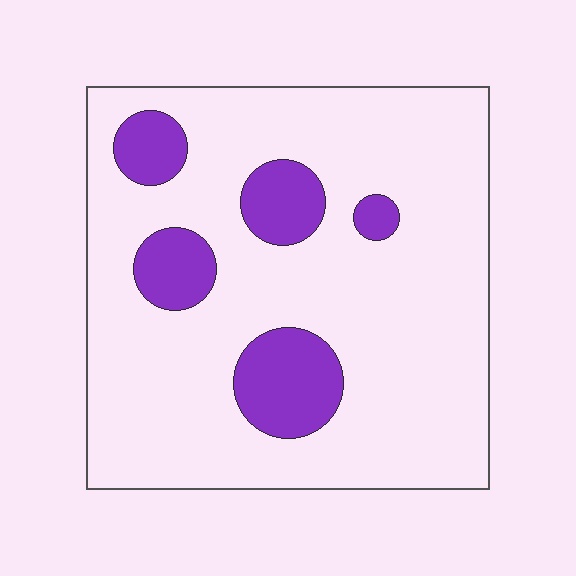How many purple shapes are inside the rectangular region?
5.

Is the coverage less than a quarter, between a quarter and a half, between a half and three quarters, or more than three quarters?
Less than a quarter.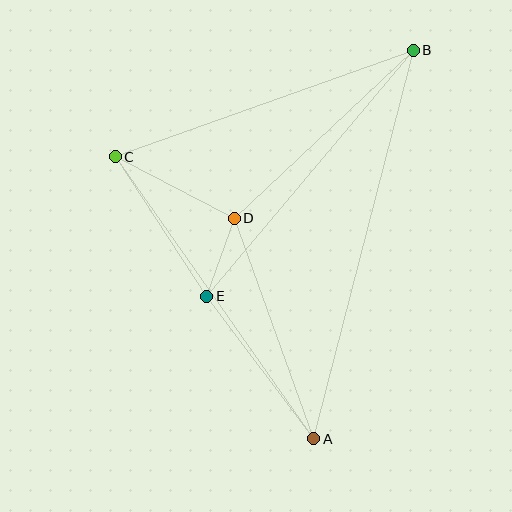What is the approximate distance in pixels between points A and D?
The distance between A and D is approximately 235 pixels.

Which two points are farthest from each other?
Points A and B are farthest from each other.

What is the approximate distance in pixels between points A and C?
The distance between A and C is approximately 345 pixels.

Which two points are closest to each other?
Points D and E are closest to each other.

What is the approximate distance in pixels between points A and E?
The distance between A and E is approximately 178 pixels.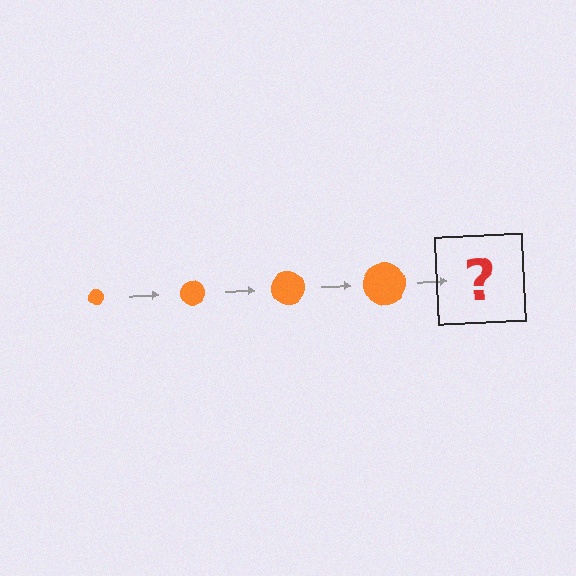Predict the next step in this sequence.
The next step is an orange circle, larger than the previous one.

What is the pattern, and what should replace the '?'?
The pattern is that the circle gets progressively larger each step. The '?' should be an orange circle, larger than the previous one.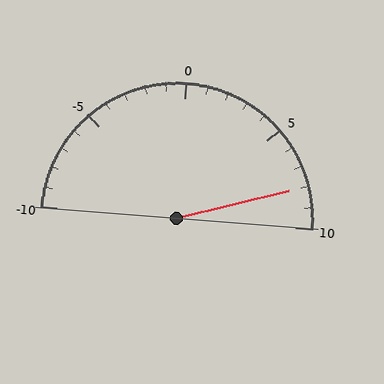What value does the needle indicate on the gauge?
The needle indicates approximately 8.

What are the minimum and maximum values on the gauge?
The gauge ranges from -10 to 10.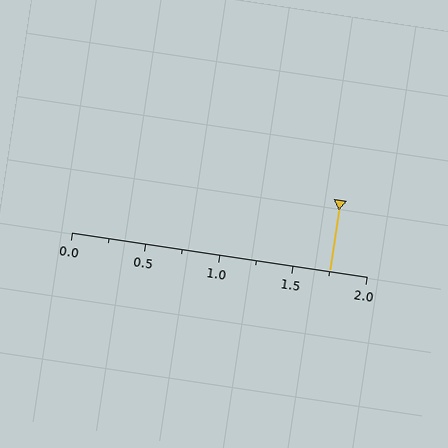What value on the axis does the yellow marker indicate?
The marker indicates approximately 1.75.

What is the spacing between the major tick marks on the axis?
The major ticks are spaced 0.5 apart.